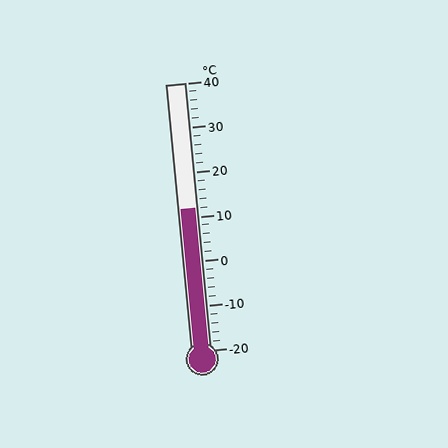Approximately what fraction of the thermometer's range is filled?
The thermometer is filled to approximately 55% of its range.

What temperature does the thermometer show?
The thermometer shows approximately 12°C.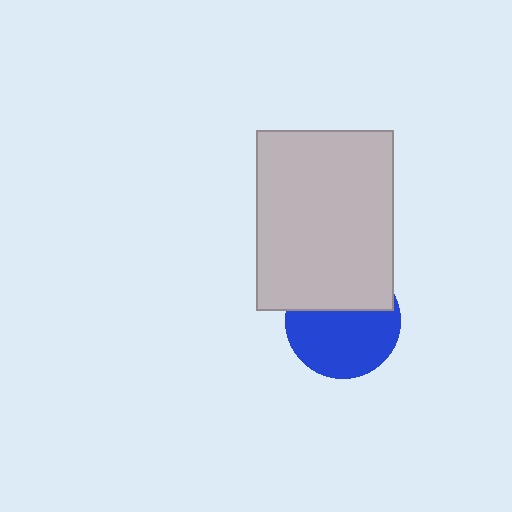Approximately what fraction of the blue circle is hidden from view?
Roughly 39% of the blue circle is hidden behind the light gray rectangle.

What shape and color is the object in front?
The object in front is a light gray rectangle.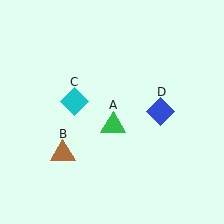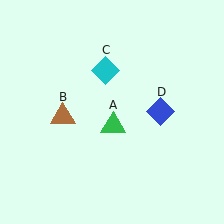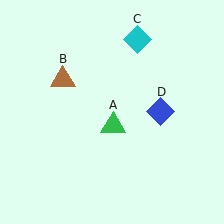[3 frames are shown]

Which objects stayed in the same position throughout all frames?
Green triangle (object A) and blue diamond (object D) remained stationary.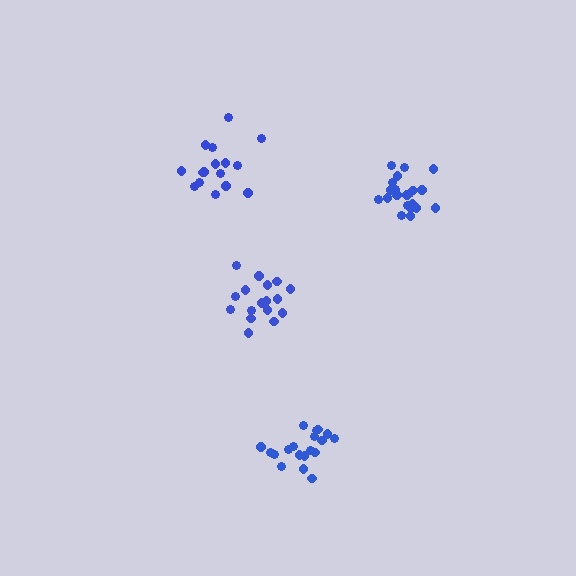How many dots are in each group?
Group 1: 19 dots, Group 2: 17 dots, Group 3: 21 dots, Group 4: 16 dots (73 total).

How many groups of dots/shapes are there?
There are 4 groups.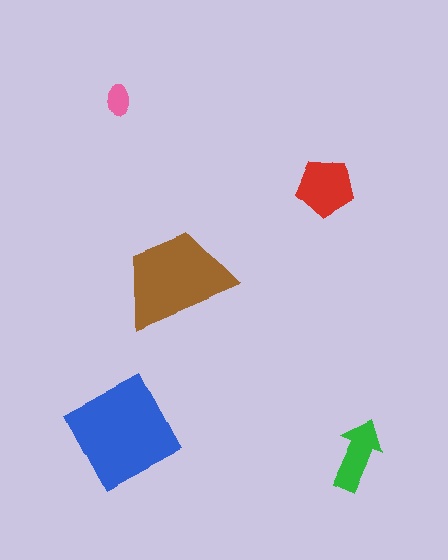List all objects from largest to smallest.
The blue diamond, the brown trapezoid, the red pentagon, the green arrow, the pink ellipse.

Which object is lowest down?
The green arrow is bottommost.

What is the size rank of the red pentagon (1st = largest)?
3rd.